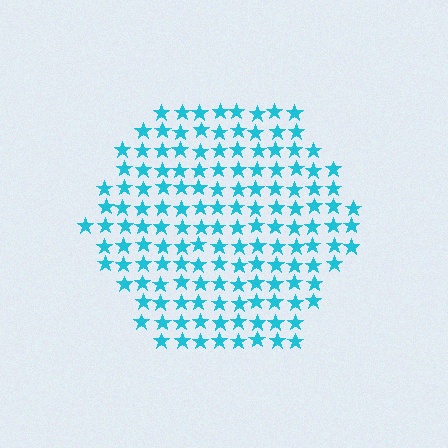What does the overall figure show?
The overall figure shows a hexagon.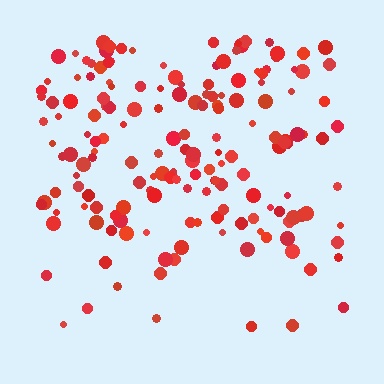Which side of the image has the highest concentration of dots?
The top.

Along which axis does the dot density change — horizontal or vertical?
Vertical.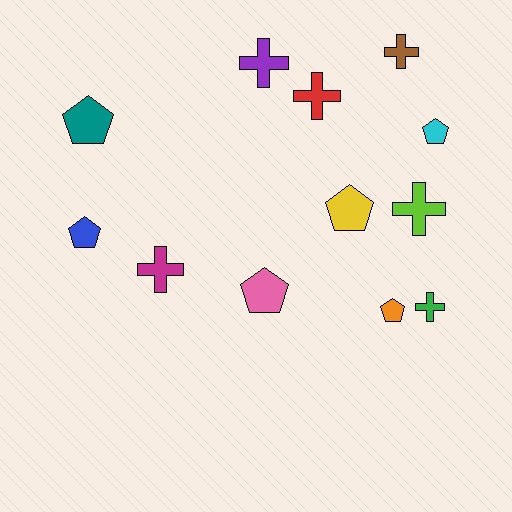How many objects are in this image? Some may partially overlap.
There are 12 objects.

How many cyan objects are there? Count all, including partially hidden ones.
There is 1 cyan object.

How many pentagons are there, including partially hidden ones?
There are 6 pentagons.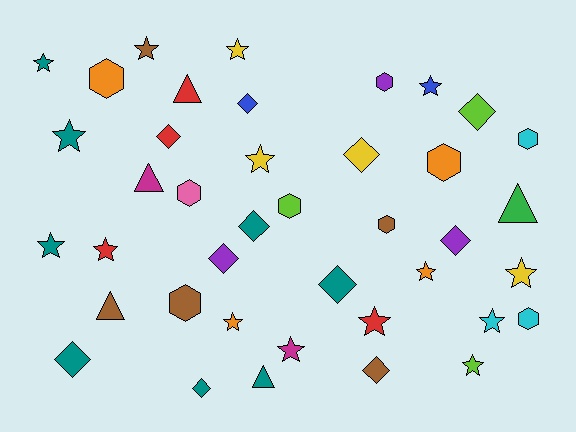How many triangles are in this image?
There are 5 triangles.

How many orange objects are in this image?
There are 4 orange objects.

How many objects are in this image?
There are 40 objects.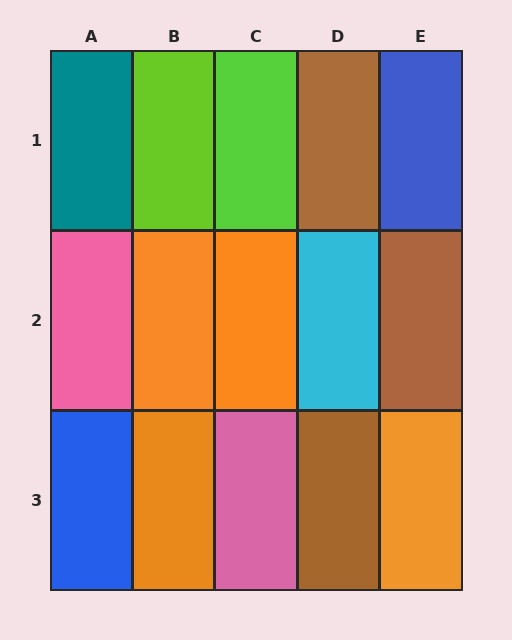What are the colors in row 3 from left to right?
Blue, orange, pink, brown, orange.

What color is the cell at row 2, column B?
Orange.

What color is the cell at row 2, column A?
Pink.